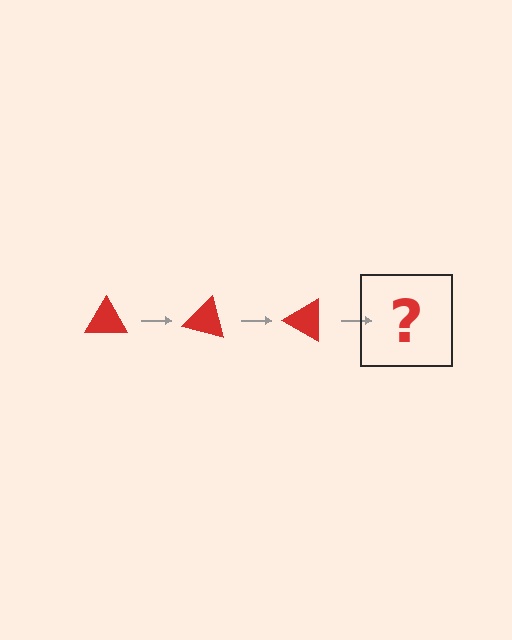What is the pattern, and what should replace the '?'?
The pattern is that the triangle rotates 15 degrees each step. The '?' should be a red triangle rotated 45 degrees.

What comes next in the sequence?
The next element should be a red triangle rotated 45 degrees.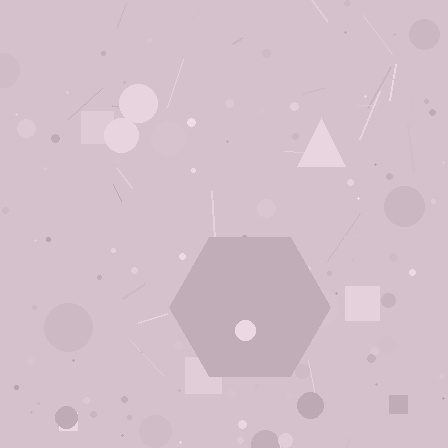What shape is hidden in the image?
A hexagon is hidden in the image.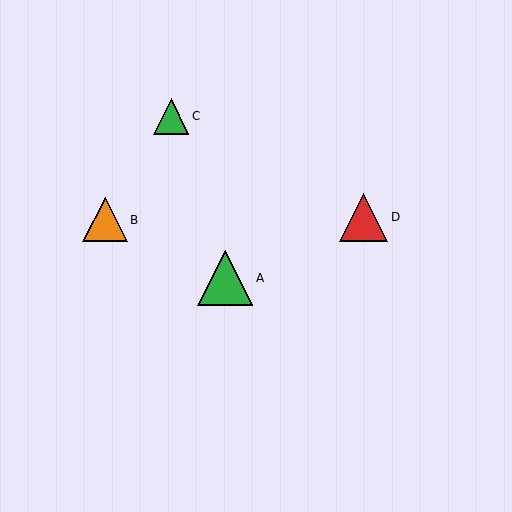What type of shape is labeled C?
Shape C is a green triangle.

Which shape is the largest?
The green triangle (labeled A) is the largest.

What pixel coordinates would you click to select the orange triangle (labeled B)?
Click at (105, 220) to select the orange triangle B.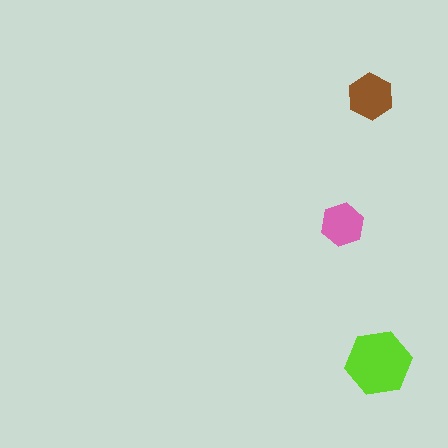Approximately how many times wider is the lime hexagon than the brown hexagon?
About 1.5 times wider.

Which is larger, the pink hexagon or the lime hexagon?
The lime one.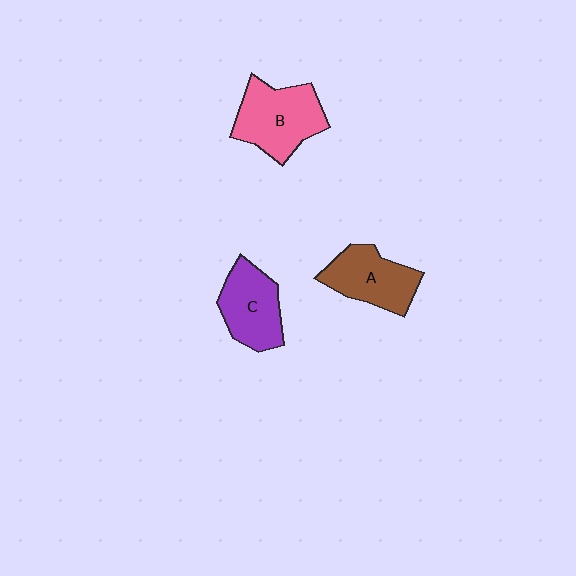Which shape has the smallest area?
Shape C (purple).